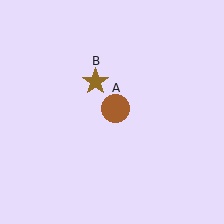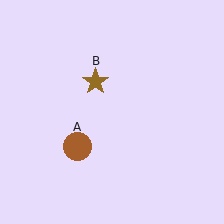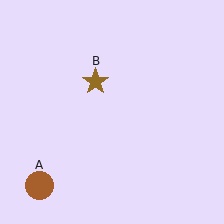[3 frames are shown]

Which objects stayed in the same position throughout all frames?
Brown star (object B) remained stationary.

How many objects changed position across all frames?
1 object changed position: brown circle (object A).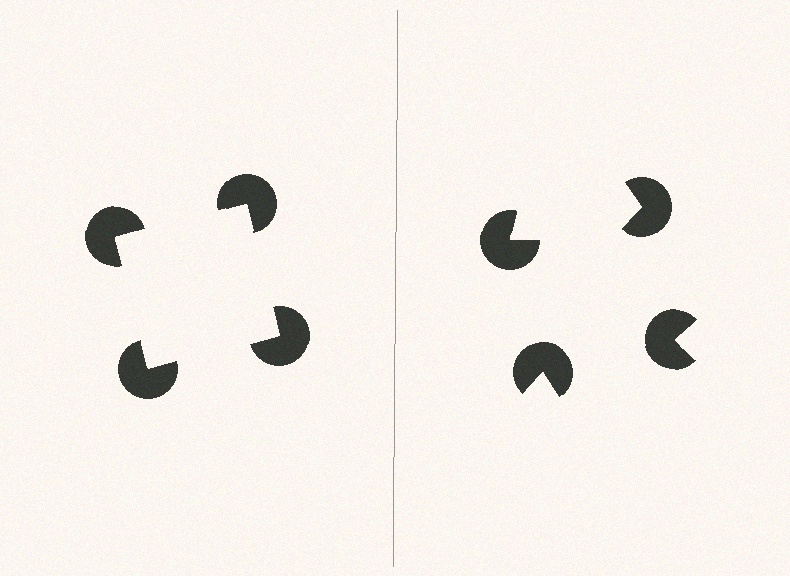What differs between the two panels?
The pac-man discs are positioned identically on both sides; only the wedge orientations differ. On the left they align to a square; on the right they are misaligned.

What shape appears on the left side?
An illusory square.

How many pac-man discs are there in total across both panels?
8 — 4 on each side.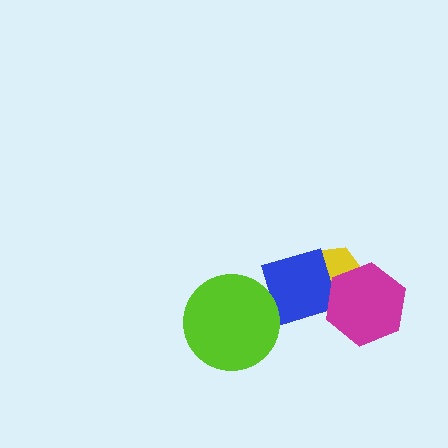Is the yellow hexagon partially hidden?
Yes, it is partially covered by another shape.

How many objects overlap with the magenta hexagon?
2 objects overlap with the magenta hexagon.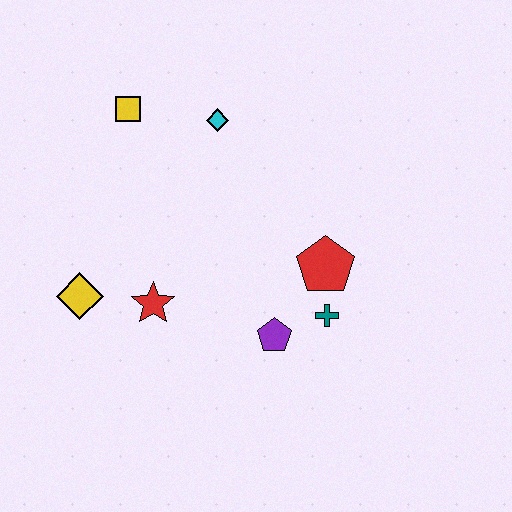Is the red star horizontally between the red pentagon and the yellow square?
Yes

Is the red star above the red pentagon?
No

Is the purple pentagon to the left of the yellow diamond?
No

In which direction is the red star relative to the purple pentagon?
The red star is to the left of the purple pentagon.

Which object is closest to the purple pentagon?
The teal cross is closest to the purple pentagon.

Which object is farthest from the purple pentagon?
The yellow square is farthest from the purple pentagon.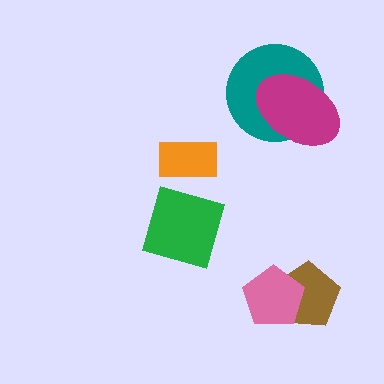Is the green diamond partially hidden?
No, no other shape covers it.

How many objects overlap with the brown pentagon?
1 object overlaps with the brown pentagon.